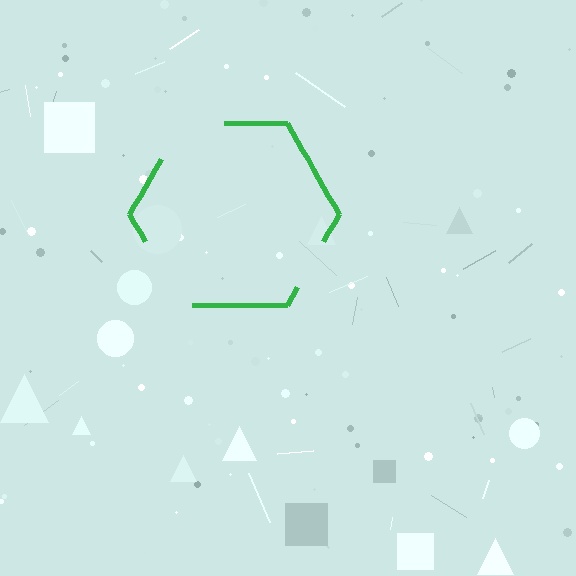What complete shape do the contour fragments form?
The contour fragments form a hexagon.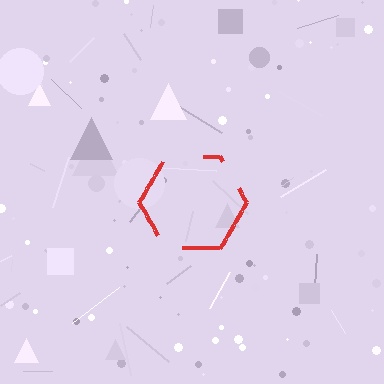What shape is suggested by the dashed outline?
The dashed outline suggests a hexagon.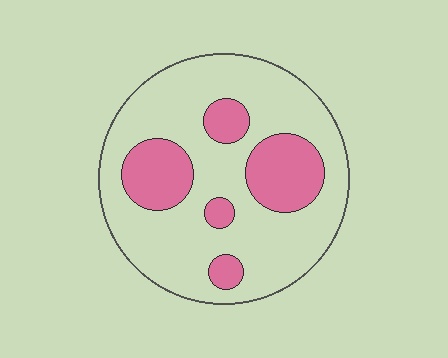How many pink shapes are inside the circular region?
5.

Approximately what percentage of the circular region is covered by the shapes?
Approximately 25%.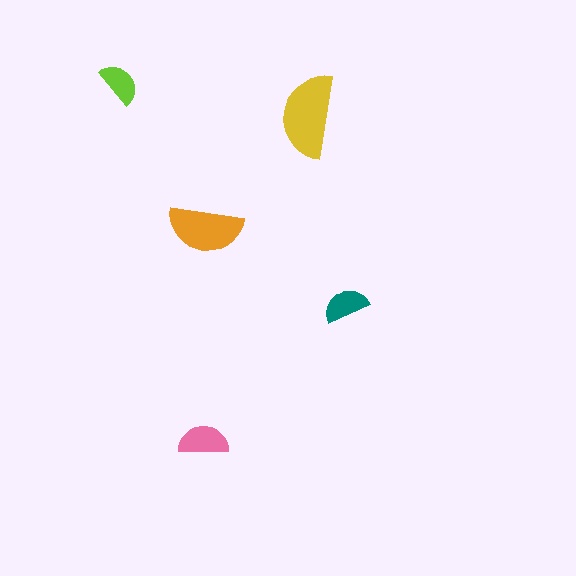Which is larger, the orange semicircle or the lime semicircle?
The orange one.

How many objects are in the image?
There are 5 objects in the image.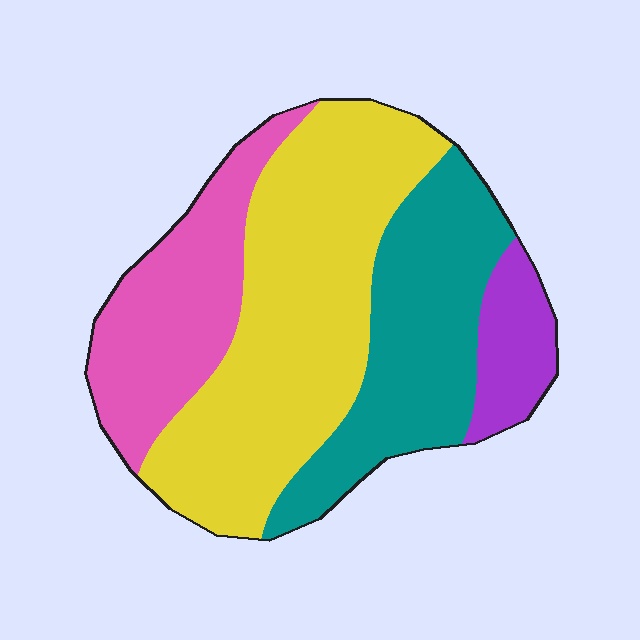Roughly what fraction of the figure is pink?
Pink takes up less than a quarter of the figure.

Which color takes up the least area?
Purple, at roughly 10%.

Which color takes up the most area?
Yellow, at roughly 45%.